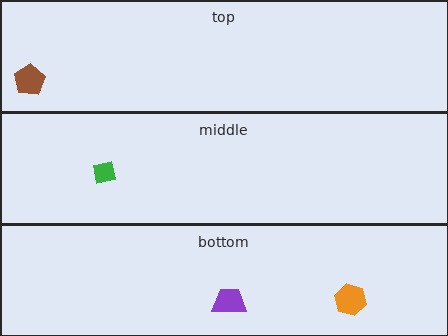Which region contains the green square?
The middle region.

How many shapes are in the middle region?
1.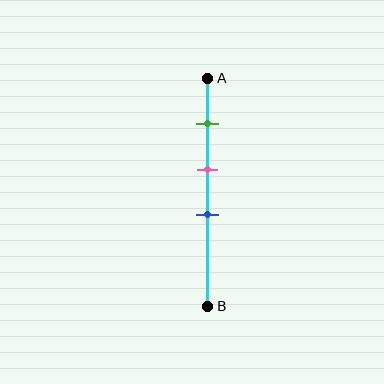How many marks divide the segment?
There are 3 marks dividing the segment.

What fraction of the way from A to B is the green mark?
The green mark is approximately 20% (0.2) of the way from A to B.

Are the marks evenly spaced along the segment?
Yes, the marks are approximately evenly spaced.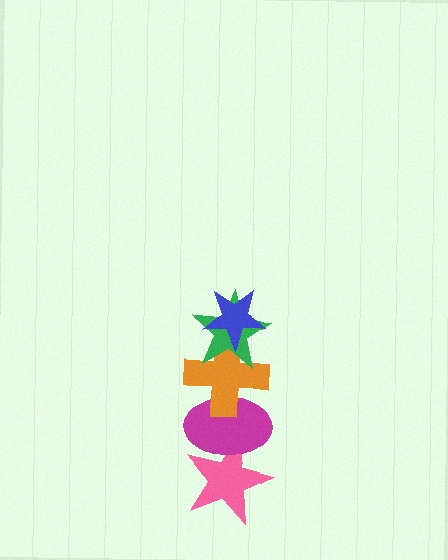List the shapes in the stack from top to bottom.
From top to bottom: the blue star, the green star, the orange cross, the magenta ellipse, the pink star.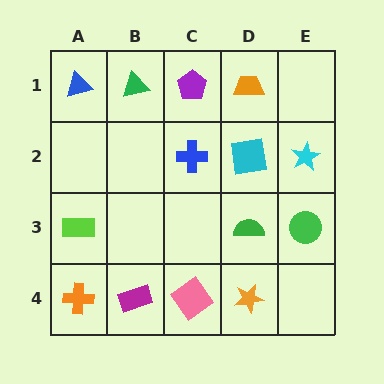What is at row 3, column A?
A lime rectangle.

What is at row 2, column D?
A cyan square.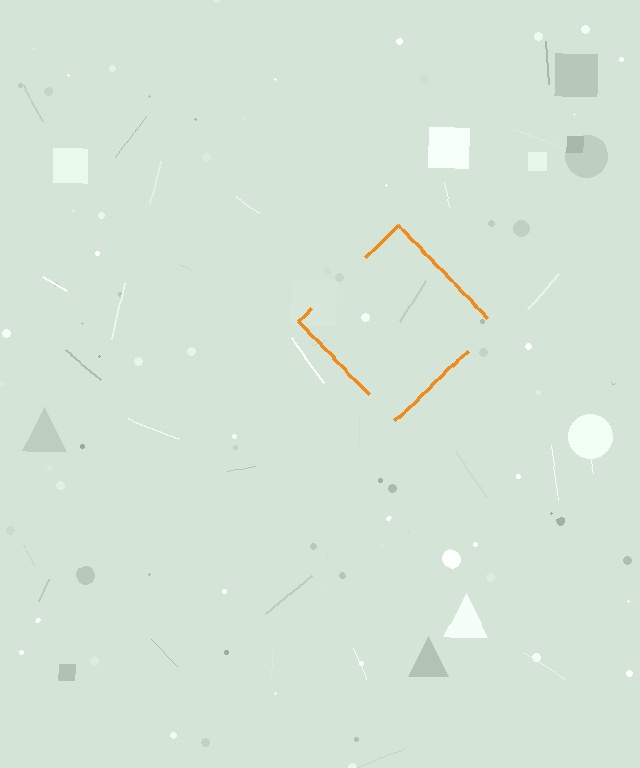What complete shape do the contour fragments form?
The contour fragments form a diamond.